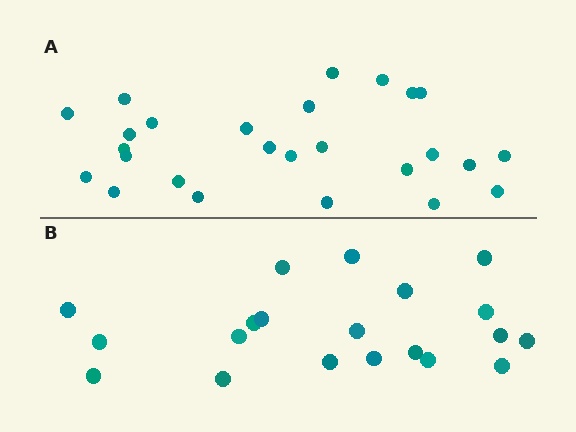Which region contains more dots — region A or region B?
Region A (the top region) has more dots.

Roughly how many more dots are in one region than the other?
Region A has about 6 more dots than region B.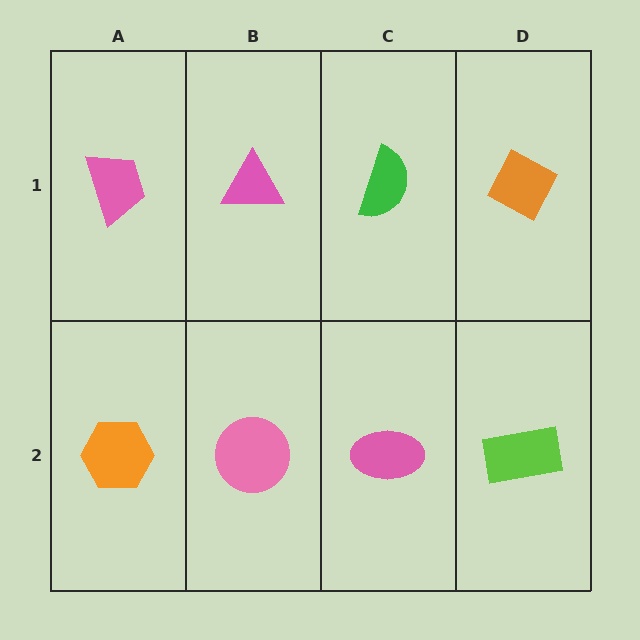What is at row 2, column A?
An orange hexagon.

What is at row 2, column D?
A lime rectangle.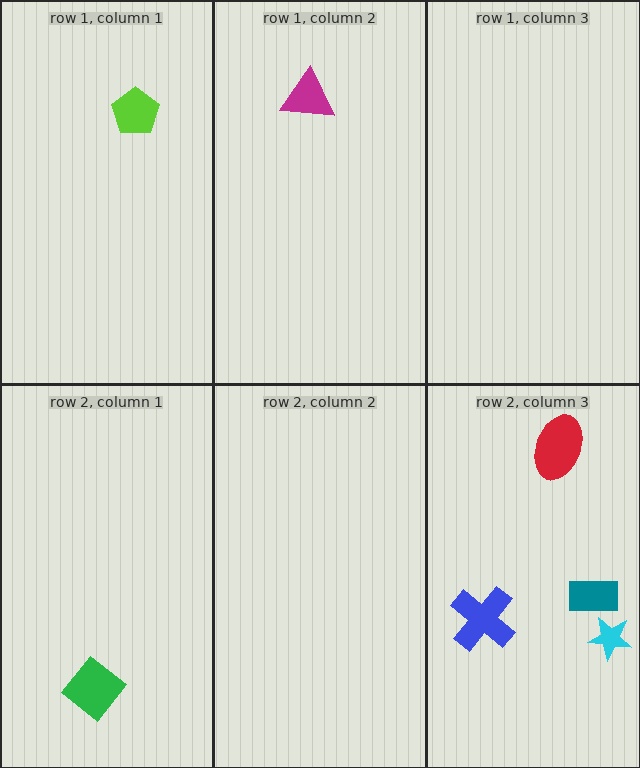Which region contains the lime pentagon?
The row 1, column 1 region.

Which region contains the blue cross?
The row 2, column 3 region.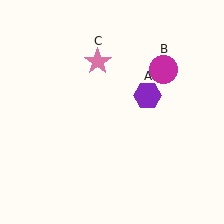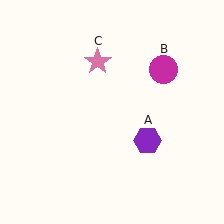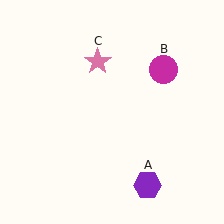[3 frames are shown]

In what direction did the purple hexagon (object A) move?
The purple hexagon (object A) moved down.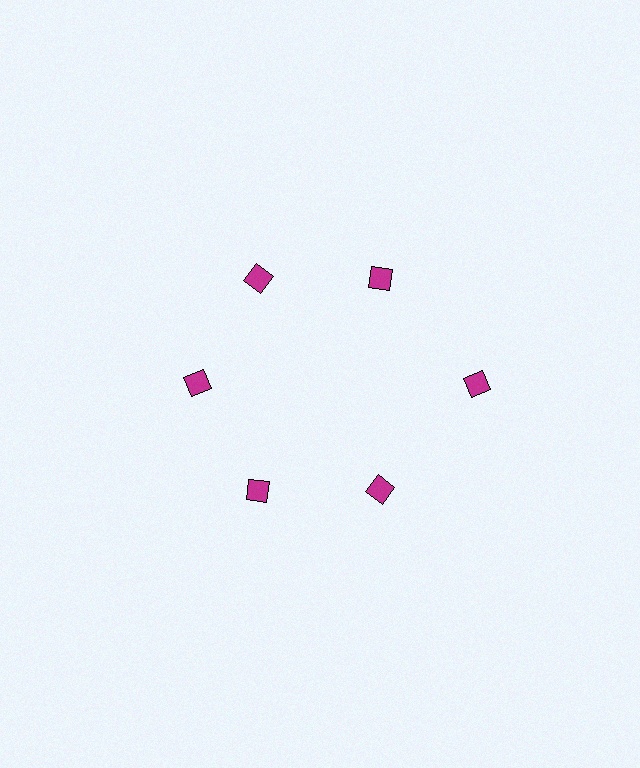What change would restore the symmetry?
The symmetry would be restored by moving it inward, back onto the ring so that all 6 diamonds sit at equal angles and equal distance from the center.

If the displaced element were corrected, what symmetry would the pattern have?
It would have 6-fold rotational symmetry — the pattern would map onto itself every 60 degrees.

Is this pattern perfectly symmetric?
No. The 6 magenta diamonds are arranged in a ring, but one element near the 3 o'clock position is pushed outward from the center, breaking the 6-fold rotational symmetry.